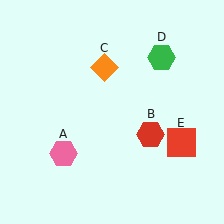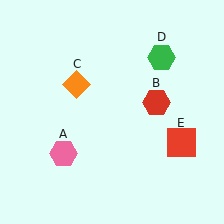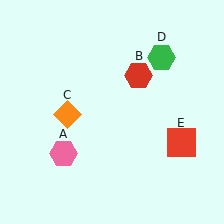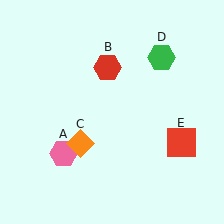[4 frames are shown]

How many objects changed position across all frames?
2 objects changed position: red hexagon (object B), orange diamond (object C).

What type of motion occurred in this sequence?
The red hexagon (object B), orange diamond (object C) rotated counterclockwise around the center of the scene.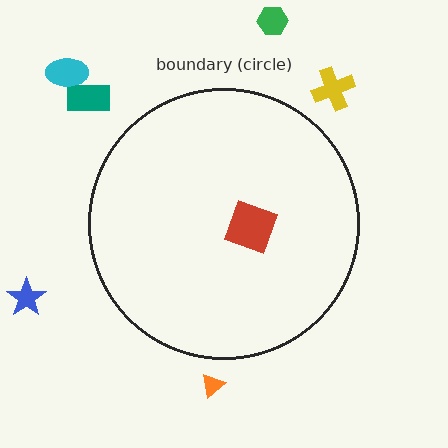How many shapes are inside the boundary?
1 inside, 6 outside.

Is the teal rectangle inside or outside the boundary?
Outside.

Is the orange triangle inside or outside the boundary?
Outside.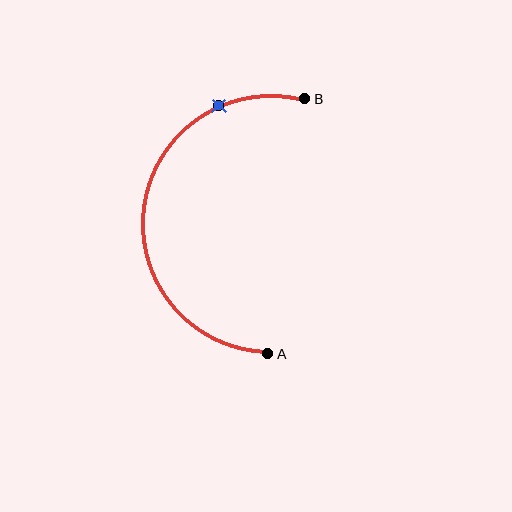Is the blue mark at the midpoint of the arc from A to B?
No. The blue mark lies on the arc but is closer to endpoint B. The arc midpoint would be at the point on the curve equidistant along the arc from both A and B.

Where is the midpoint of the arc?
The arc midpoint is the point on the curve farthest from the straight line joining A and B. It sits to the left of that line.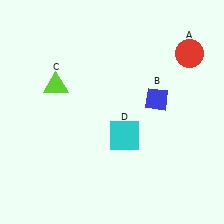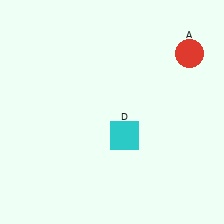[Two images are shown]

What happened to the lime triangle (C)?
The lime triangle (C) was removed in Image 2. It was in the top-left area of Image 1.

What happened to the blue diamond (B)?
The blue diamond (B) was removed in Image 2. It was in the top-right area of Image 1.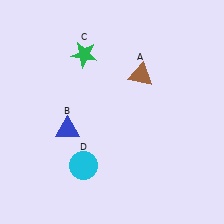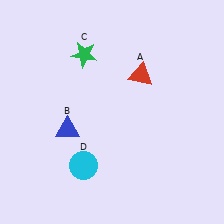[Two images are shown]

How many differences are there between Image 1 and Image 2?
There is 1 difference between the two images.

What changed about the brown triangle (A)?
In Image 1, A is brown. In Image 2, it changed to red.